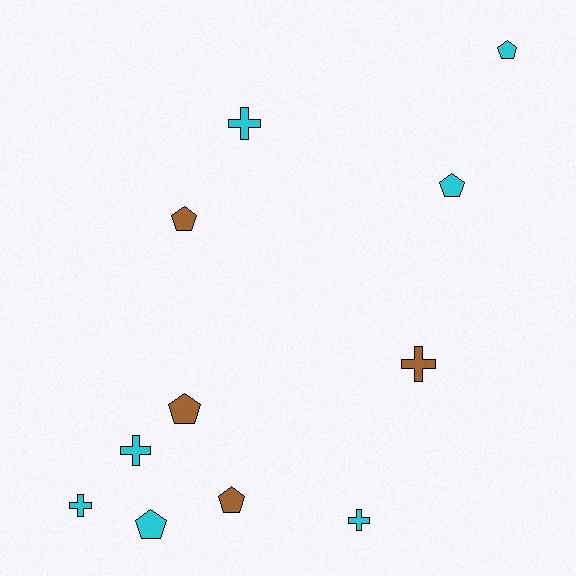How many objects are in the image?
There are 11 objects.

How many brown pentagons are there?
There are 3 brown pentagons.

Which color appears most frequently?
Cyan, with 7 objects.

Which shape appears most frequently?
Pentagon, with 6 objects.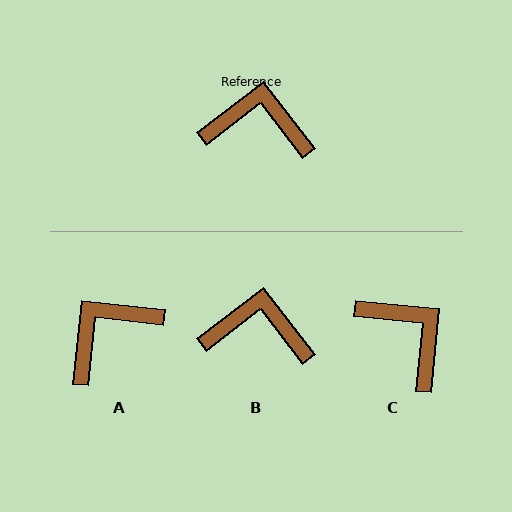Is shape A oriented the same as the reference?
No, it is off by about 46 degrees.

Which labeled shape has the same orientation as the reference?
B.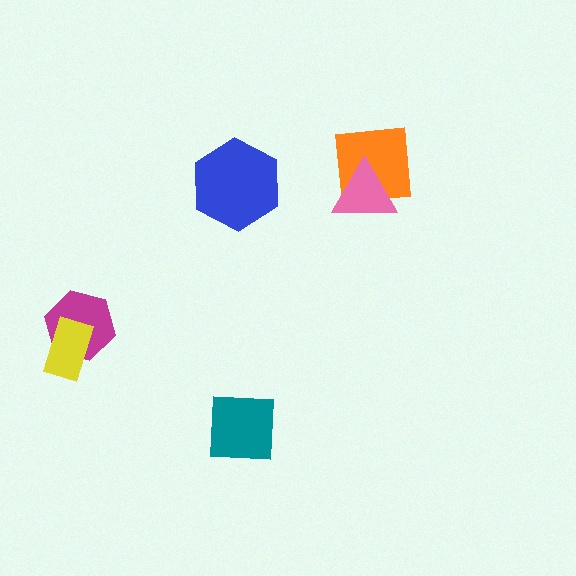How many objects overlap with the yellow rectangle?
1 object overlaps with the yellow rectangle.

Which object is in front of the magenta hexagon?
The yellow rectangle is in front of the magenta hexagon.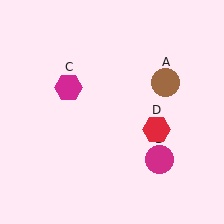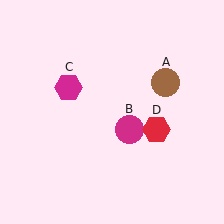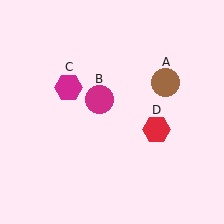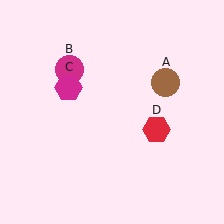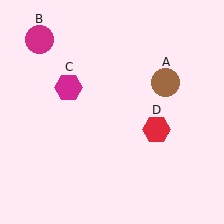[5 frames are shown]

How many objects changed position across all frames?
1 object changed position: magenta circle (object B).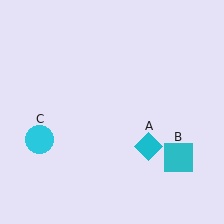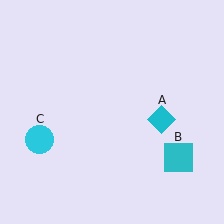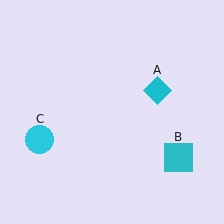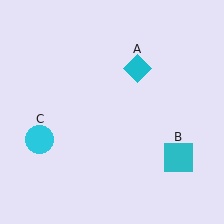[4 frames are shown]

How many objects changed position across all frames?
1 object changed position: cyan diamond (object A).